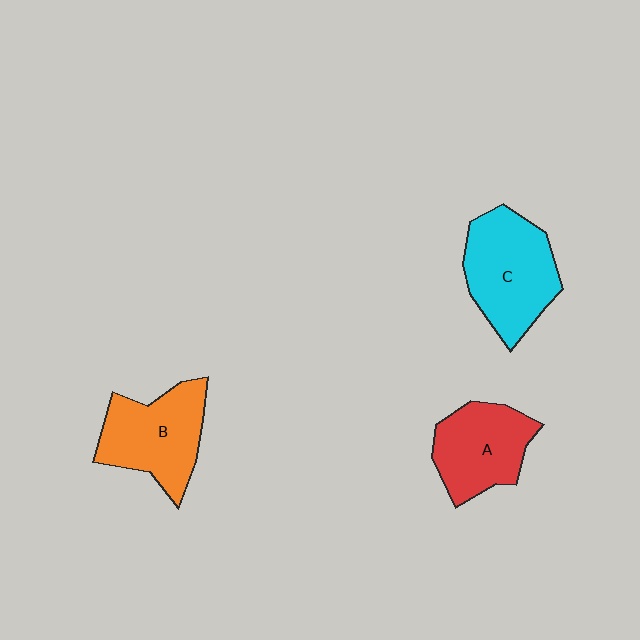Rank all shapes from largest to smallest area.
From largest to smallest: C (cyan), B (orange), A (red).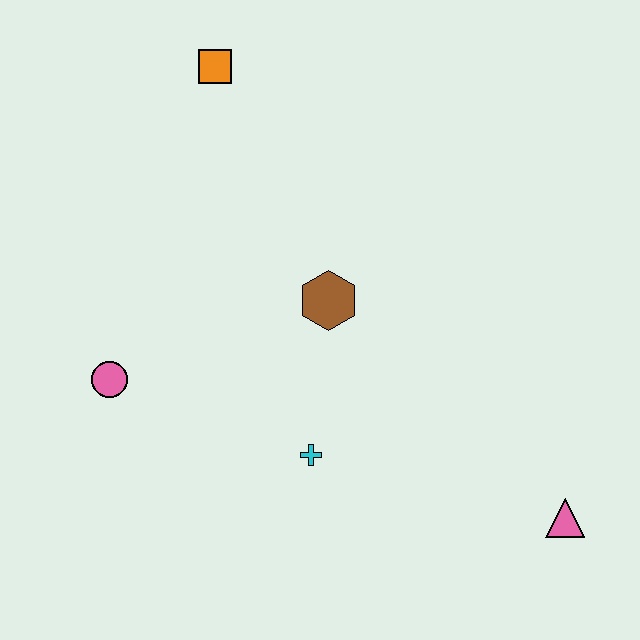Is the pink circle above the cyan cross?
Yes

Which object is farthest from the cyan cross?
The orange square is farthest from the cyan cross.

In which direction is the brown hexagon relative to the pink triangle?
The brown hexagon is to the left of the pink triangle.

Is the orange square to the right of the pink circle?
Yes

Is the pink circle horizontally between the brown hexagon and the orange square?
No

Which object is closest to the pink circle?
The cyan cross is closest to the pink circle.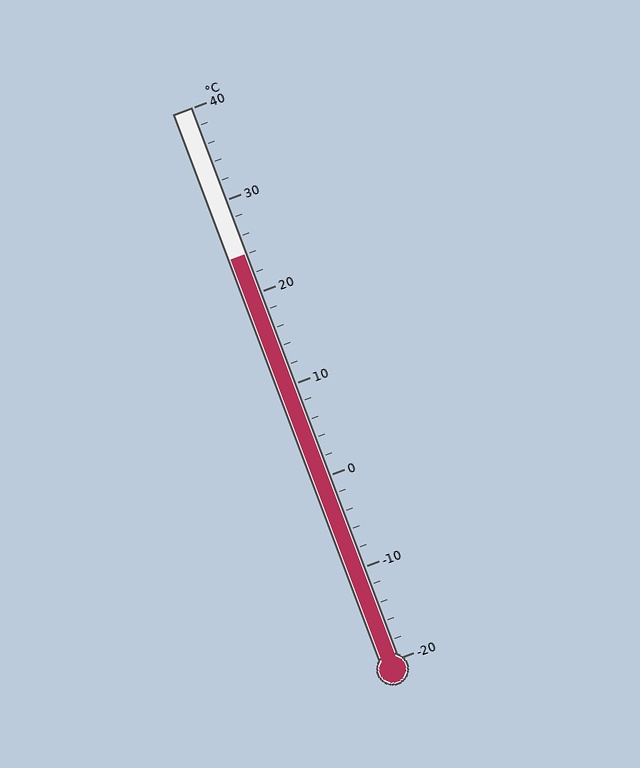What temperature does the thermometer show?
The thermometer shows approximately 24°C.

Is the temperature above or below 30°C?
The temperature is below 30°C.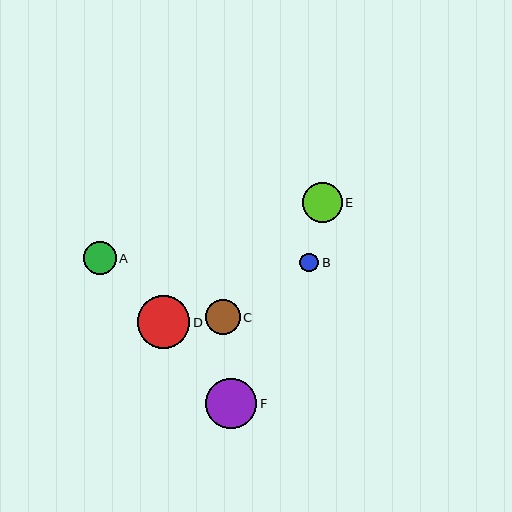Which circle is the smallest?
Circle B is the smallest with a size of approximately 19 pixels.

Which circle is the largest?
Circle D is the largest with a size of approximately 53 pixels.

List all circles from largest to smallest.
From largest to smallest: D, F, E, C, A, B.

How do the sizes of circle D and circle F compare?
Circle D and circle F are approximately the same size.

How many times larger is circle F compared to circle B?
Circle F is approximately 2.7 times the size of circle B.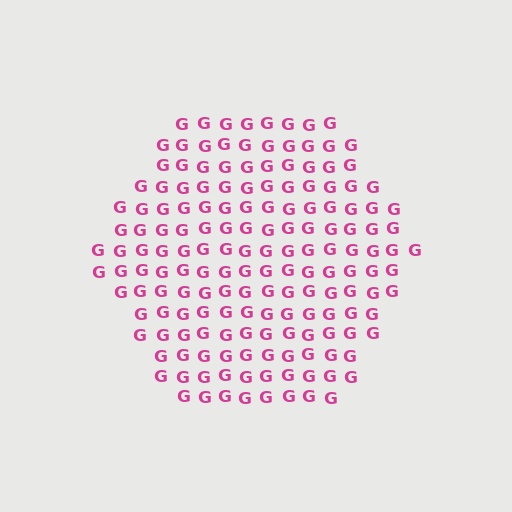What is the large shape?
The large shape is a hexagon.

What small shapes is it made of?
It is made of small letter G's.